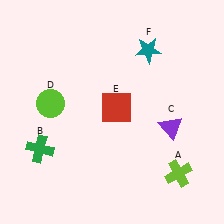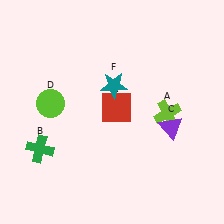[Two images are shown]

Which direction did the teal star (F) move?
The teal star (F) moved down.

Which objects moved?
The objects that moved are: the lime cross (A), the teal star (F).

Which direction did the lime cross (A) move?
The lime cross (A) moved up.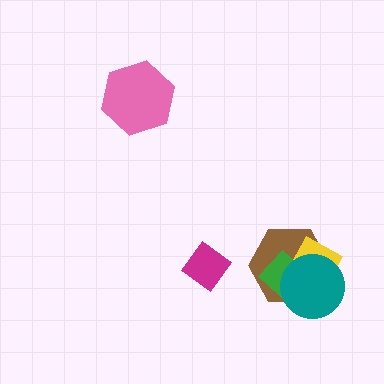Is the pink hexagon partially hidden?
No, no other shape covers it.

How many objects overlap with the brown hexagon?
3 objects overlap with the brown hexagon.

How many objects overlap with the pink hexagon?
0 objects overlap with the pink hexagon.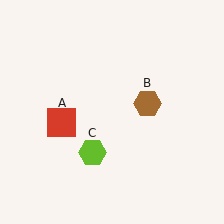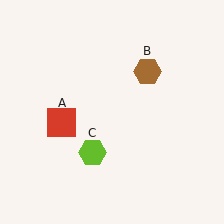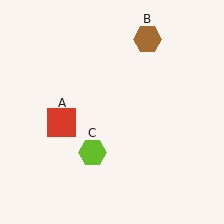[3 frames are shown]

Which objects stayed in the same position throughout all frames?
Red square (object A) and lime hexagon (object C) remained stationary.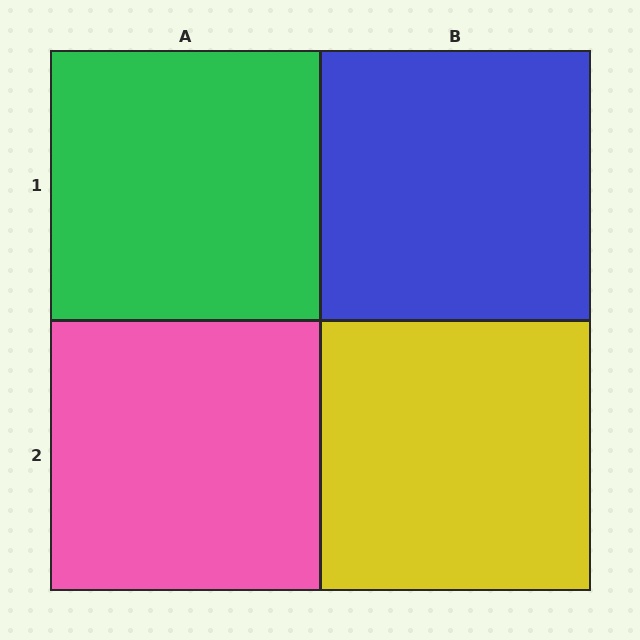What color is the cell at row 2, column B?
Yellow.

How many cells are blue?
1 cell is blue.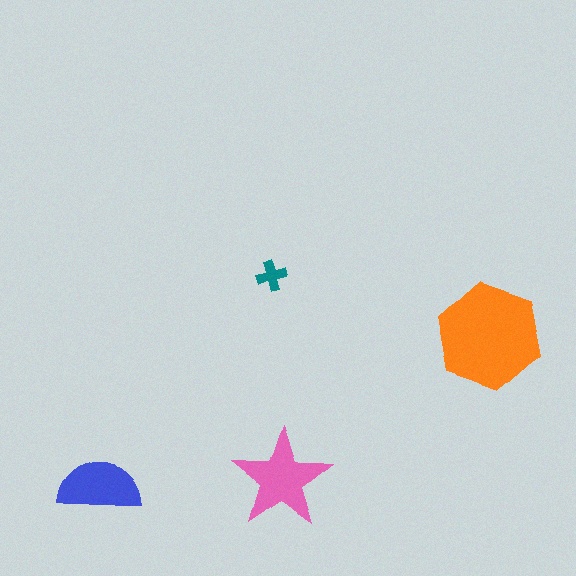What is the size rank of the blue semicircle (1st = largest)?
3rd.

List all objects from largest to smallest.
The orange hexagon, the pink star, the blue semicircle, the teal cross.